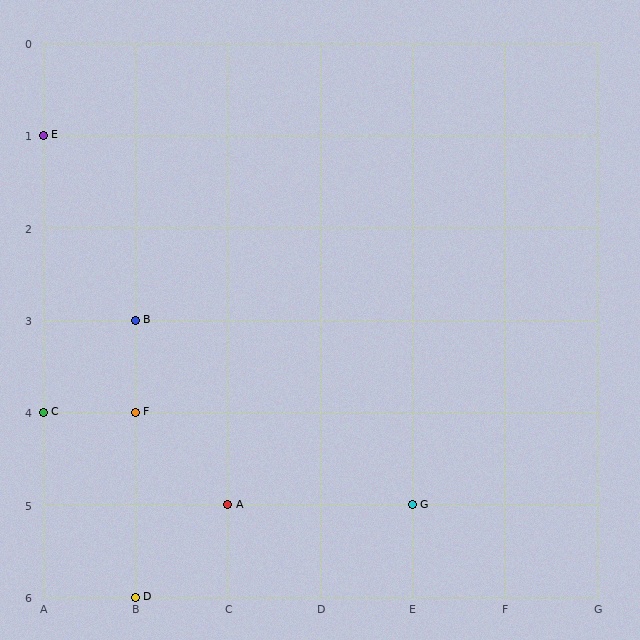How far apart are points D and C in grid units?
Points D and C are 1 column and 2 rows apart (about 2.2 grid units diagonally).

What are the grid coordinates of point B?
Point B is at grid coordinates (B, 3).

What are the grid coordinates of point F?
Point F is at grid coordinates (B, 4).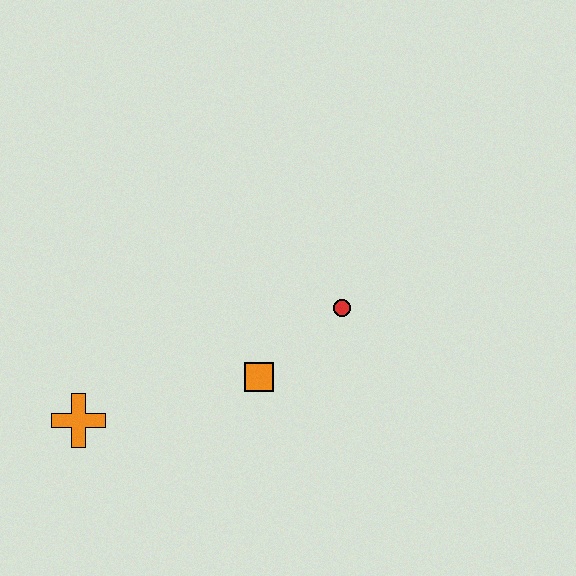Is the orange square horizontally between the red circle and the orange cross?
Yes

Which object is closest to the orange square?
The red circle is closest to the orange square.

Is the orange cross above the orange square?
No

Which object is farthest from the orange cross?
The red circle is farthest from the orange cross.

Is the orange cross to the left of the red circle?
Yes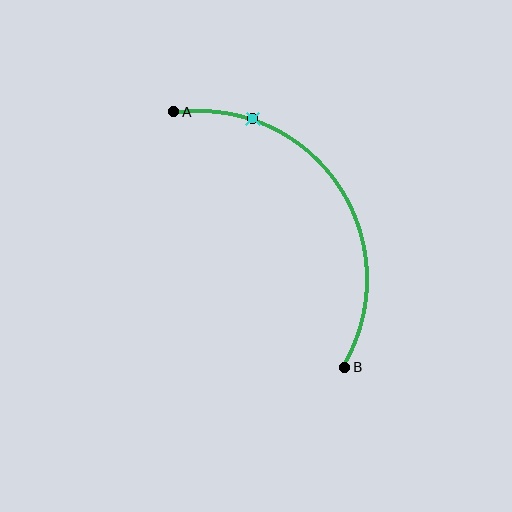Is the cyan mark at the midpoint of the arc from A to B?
No. The cyan mark lies on the arc but is closer to endpoint A. The arc midpoint would be at the point on the curve equidistant along the arc from both A and B.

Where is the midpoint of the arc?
The arc midpoint is the point on the curve farthest from the straight line joining A and B. It sits above and to the right of that line.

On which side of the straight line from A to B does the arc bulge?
The arc bulges above and to the right of the straight line connecting A and B.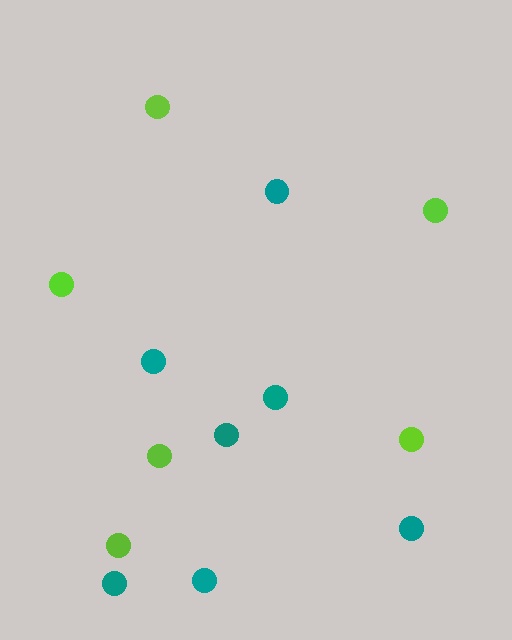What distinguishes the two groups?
There are 2 groups: one group of teal circles (7) and one group of lime circles (6).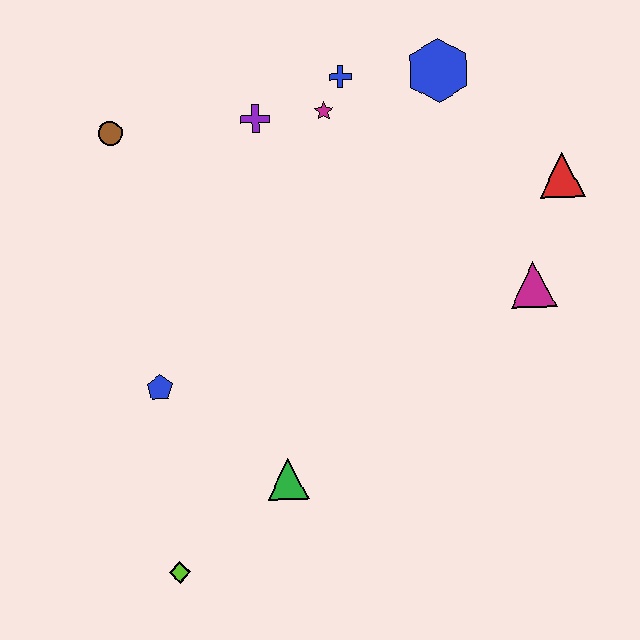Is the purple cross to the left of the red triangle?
Yes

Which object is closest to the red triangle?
The magenta triangle is closest to the red triangle.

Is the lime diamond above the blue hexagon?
No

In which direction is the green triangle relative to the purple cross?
The green triangle is below the purple cross.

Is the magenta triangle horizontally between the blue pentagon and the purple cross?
No